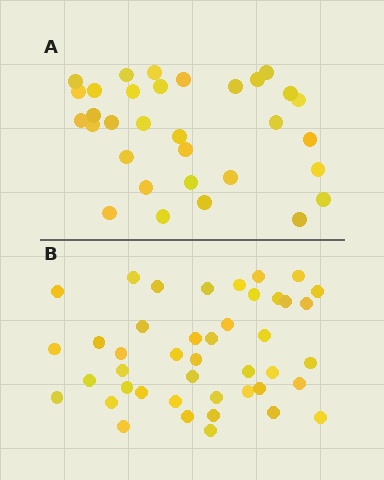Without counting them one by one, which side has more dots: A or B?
Region B (the bottom region) has more dots.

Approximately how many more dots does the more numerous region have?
Region B has roughly 12 or so more dots than region A.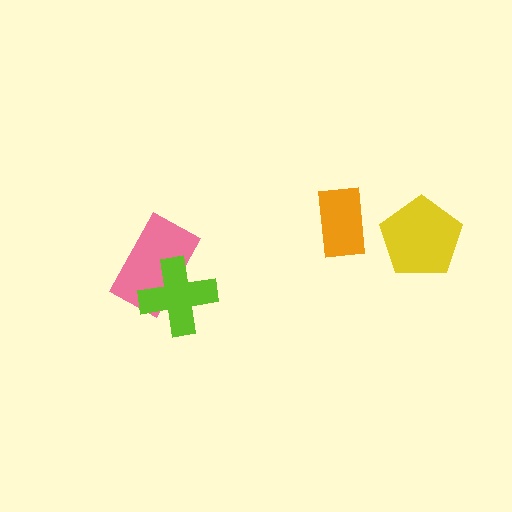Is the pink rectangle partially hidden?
Yes, it is partially covered by another shape.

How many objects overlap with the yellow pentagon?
0 objects overlap with the yellow pentagon.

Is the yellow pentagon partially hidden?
No, no other shape covers it.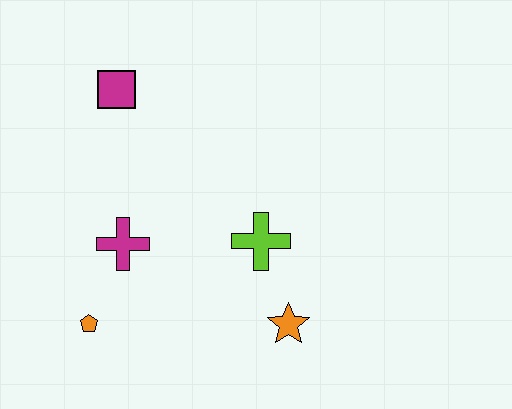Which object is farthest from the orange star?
The magenta square is farthest from the orange star.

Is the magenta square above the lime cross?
Yes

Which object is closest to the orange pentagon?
The magenta cross is closest to the orange pentagon.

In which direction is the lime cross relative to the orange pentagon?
The lime cross is to the right of the orange pentagon.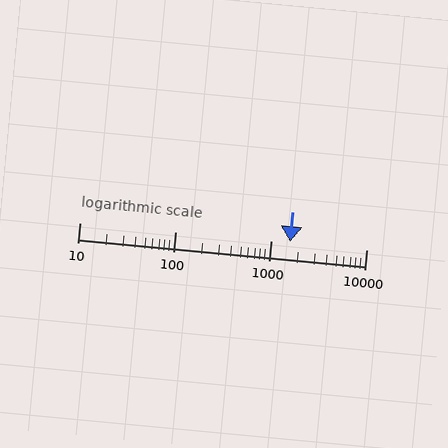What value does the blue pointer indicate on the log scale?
The pointer indicates approximately 1600.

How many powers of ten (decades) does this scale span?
The scale spans 3 decades, from 10 to 10000.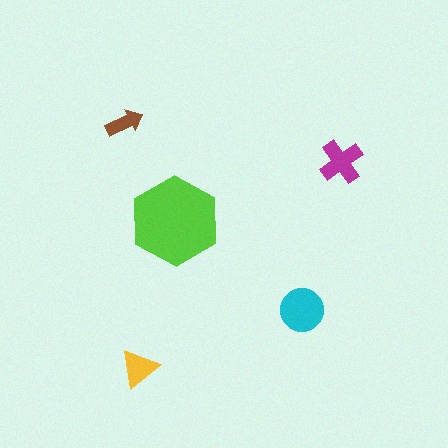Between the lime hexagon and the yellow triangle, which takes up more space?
The lime hexagon.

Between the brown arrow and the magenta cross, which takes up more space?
The magenta cross.